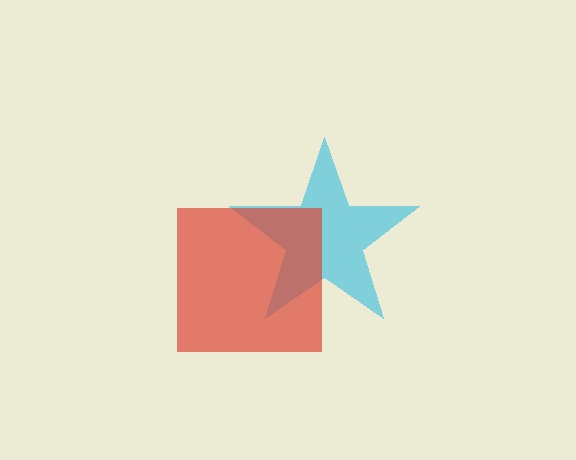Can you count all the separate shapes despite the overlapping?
Yes, there are 2 separate shapes.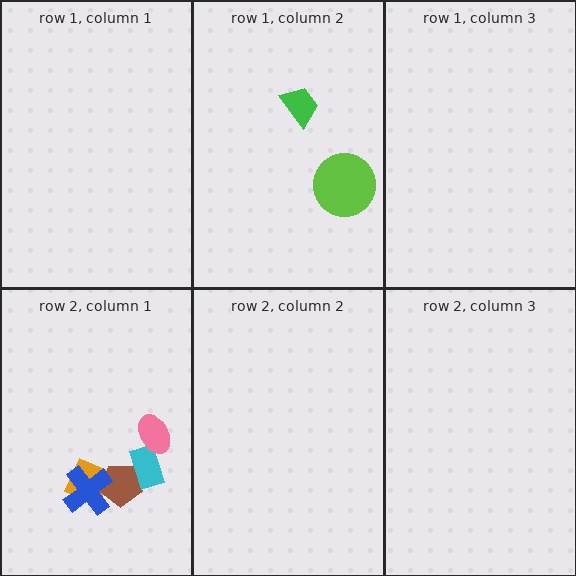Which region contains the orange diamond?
The row 2, column 1 region.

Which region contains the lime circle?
The row 1, column 2 region.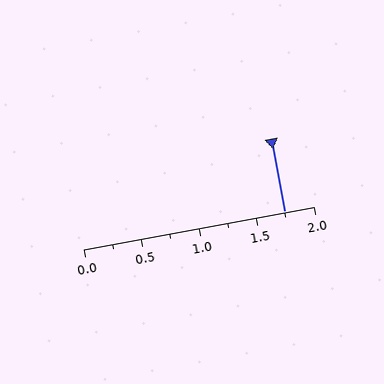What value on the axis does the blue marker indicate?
The marker indicates approximately 1.75.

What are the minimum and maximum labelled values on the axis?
The axis runs from 0.0 to 2.0.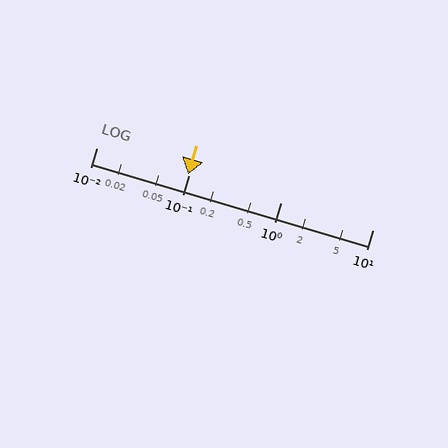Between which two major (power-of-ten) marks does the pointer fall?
The pointer is between 0.01 and 0.1.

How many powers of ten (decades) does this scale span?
The scale spans 3 decades, from 0.01 to 10.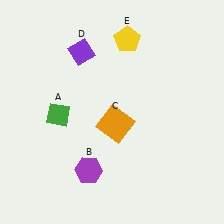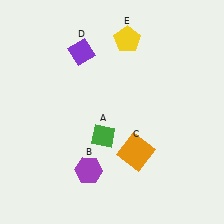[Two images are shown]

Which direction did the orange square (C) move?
The orange square (C) moved down.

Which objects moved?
The objects that moved are: the green diamond (A), the orange square (C).